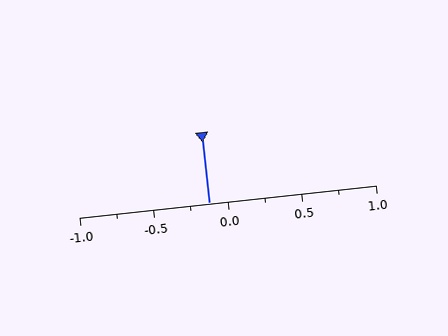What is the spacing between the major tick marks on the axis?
The major ticks are spaced 0.5 apart.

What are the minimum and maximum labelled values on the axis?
The axis runs from -1.0 to 1.0.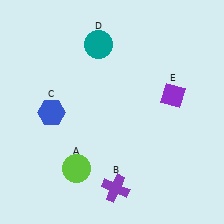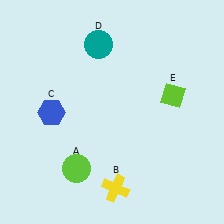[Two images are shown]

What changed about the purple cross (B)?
In Image 1, B is purple. In Image 2, it changed to yellow.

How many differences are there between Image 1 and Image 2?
There are 2 differences between the two images.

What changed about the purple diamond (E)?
In Image 1, E is purple. In Image 2, it changed to lime.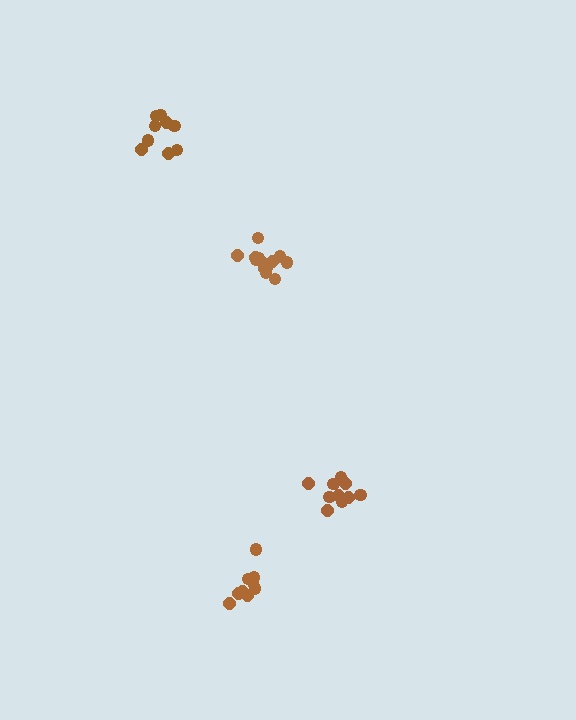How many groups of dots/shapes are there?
There are 4 groups.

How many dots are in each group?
Group 1: 14 dots, Group 2: 9 dots, Group 3: 10 dots, Group 4: 9 dots (42 total).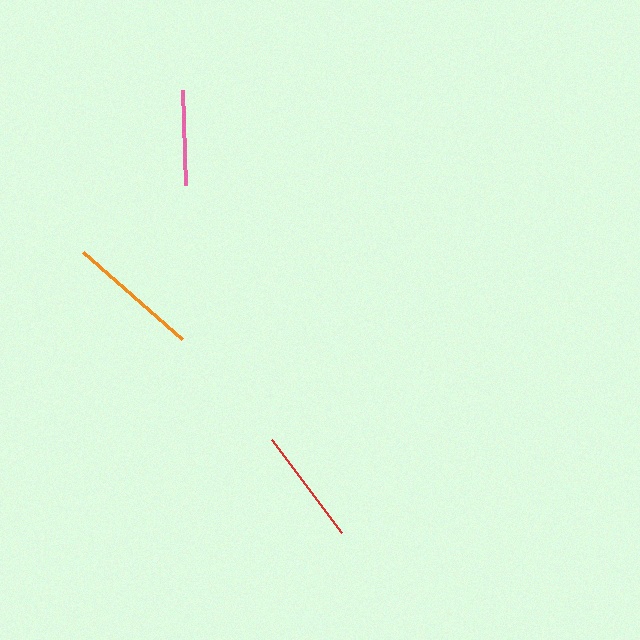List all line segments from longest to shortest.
From longest to shortest: orange, red, pink.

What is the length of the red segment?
The red segment is approximately 116 pixels long.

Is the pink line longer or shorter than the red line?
The red line is longer than the pink line.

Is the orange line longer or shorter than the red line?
The orange line is longer than the red line.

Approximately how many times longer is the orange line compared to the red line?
The orange line is approximately 1.1 times the length of the red line.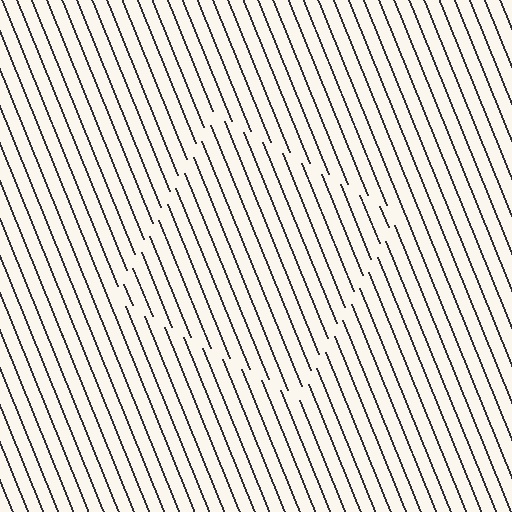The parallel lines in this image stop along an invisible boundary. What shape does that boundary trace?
An illusory square. The interior of the shape contains the same grating, shifted by half a period — the contour is defined by the phase discontinuity where line-ends from the inner and outer gratings abut.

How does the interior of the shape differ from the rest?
The interior of the shape contains the same grating, shifted by half a period — the contour is defined by the phase discontinuity where line-ends from the inner and outer gratings abut.